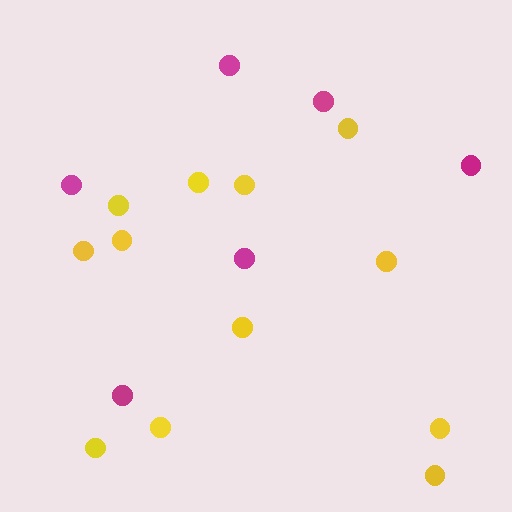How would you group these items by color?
There are 2 groups: one group of yellow circles (12) and one group of magenta circles (6).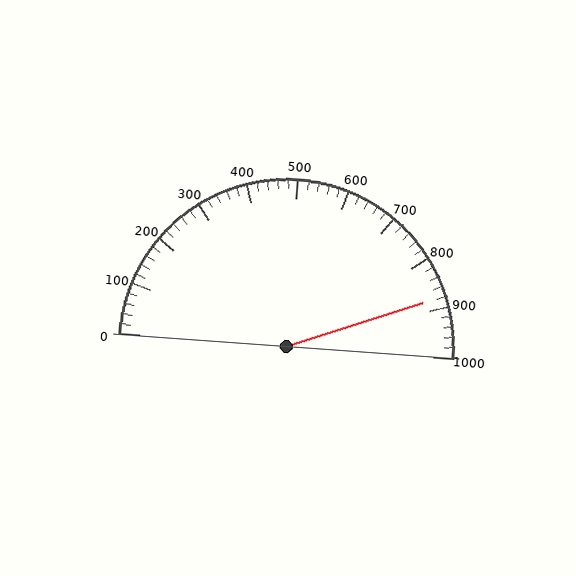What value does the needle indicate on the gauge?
The needle indicates approximately 880.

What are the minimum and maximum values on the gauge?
The gauge ranges from 0 to 1000.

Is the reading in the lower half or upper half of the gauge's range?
The reading is in the upper half of the range (0 to 1000).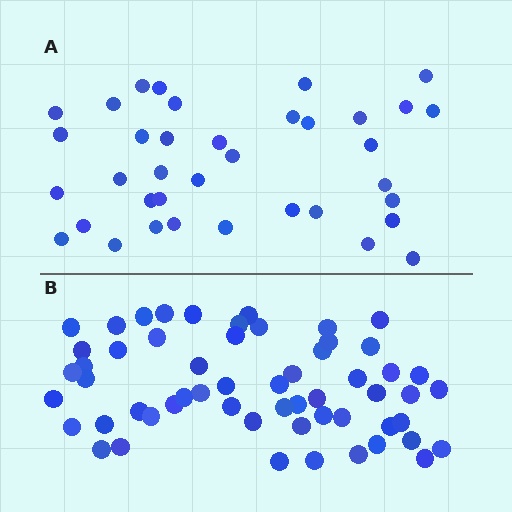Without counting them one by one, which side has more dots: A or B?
Region B (the bottom region) has more dots.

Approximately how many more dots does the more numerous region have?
Region B has approximately 20 more dots than region A.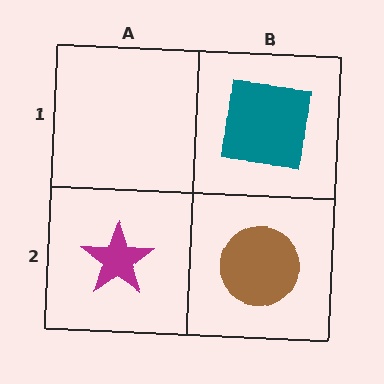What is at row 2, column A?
A magenta star.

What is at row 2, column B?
A brown circle.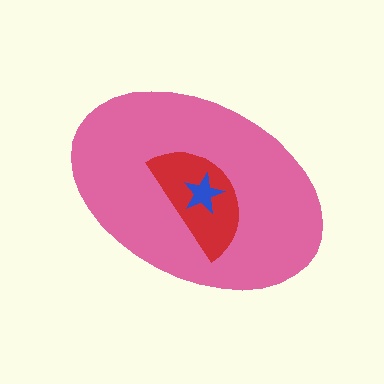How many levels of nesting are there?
3.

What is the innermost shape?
The blue star.